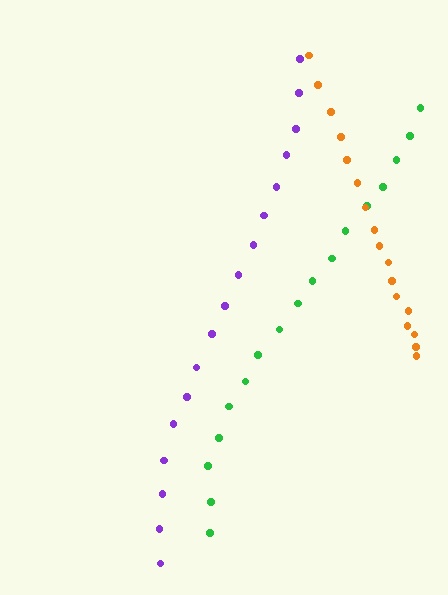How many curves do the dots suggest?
There are 3 distinct paths.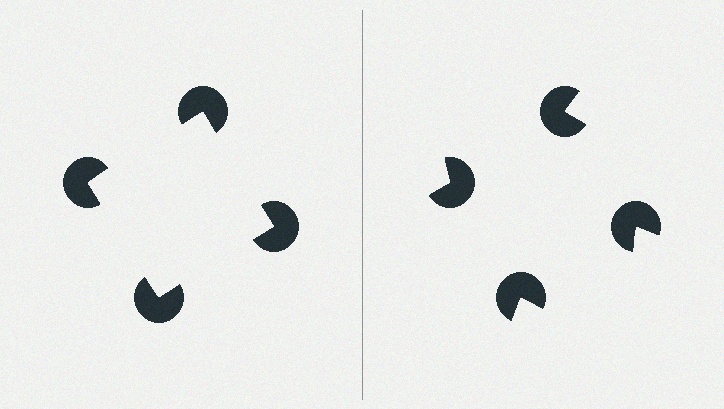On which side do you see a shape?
An illusory square appears on the left side. On the right side the wedge cuts are rotated, so no coherent shape forms.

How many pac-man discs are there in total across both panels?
8 — 4 on each side.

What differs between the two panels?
The pac-man discs are positioned identically on both sides; only the wedge orientations differ. On the left they align to a square; on the right they are misaligned.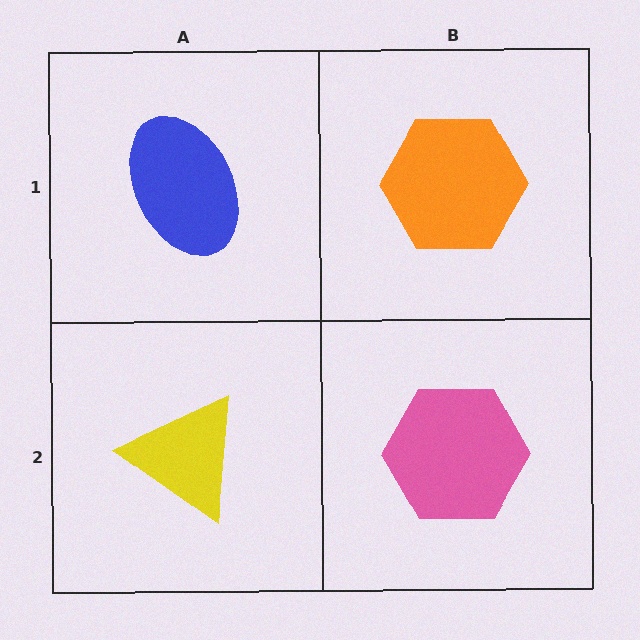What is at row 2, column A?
A yellow triangle.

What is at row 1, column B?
An orange hexagon.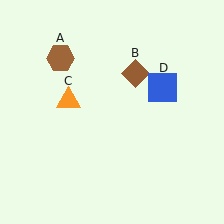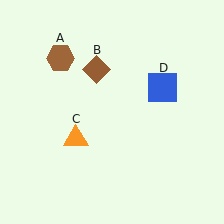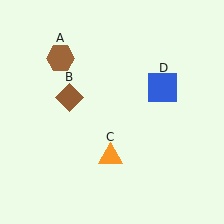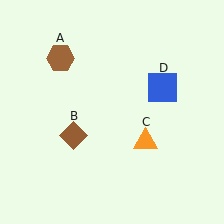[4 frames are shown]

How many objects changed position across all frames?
2 objects changed position: brown diamond (object B), orange triangle (object C).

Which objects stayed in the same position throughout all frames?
Brown hexagon (object A) and blue square (object D) remained stationary.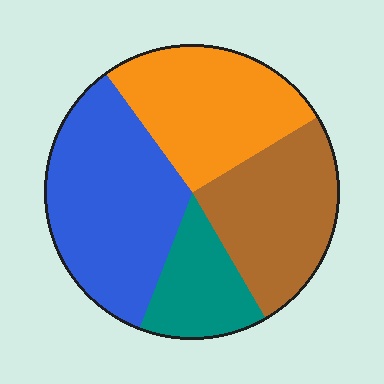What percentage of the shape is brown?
Brown covers around 25% of the shape.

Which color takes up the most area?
Blue, at roughly 35%.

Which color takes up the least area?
Teal, at roughly 15%.